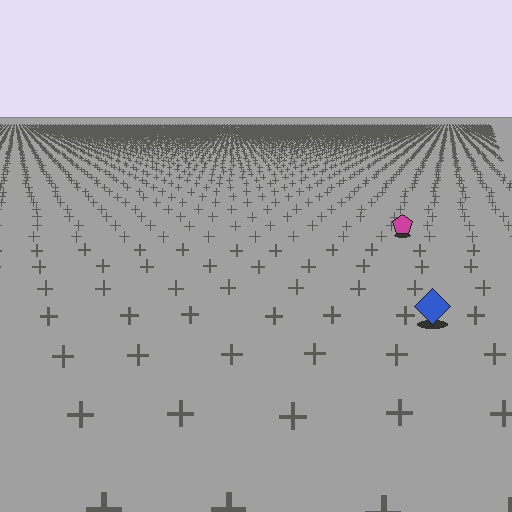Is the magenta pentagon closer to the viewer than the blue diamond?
No. The blue diamond is closer — you can tell from the texture gradient: the ground texture is coarser near it.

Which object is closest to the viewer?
The blue diamond is closest. The texture marks near it are larger and more spread out.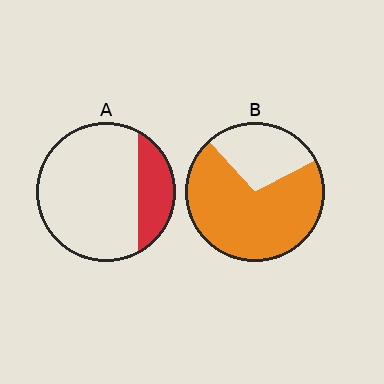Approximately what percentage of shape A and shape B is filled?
A is approximately 20% and B is approximately 70%.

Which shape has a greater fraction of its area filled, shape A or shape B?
Shape B.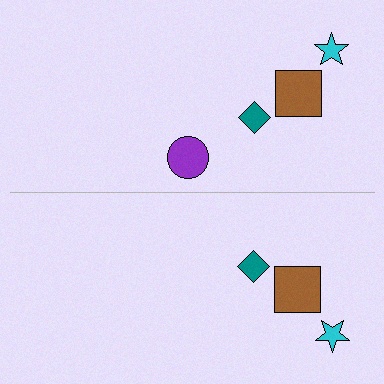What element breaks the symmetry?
A purple circle is missing from the bottom side.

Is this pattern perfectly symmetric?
No, the pattern is not perfectly symmetric. A purple circle is missing from the bottom side.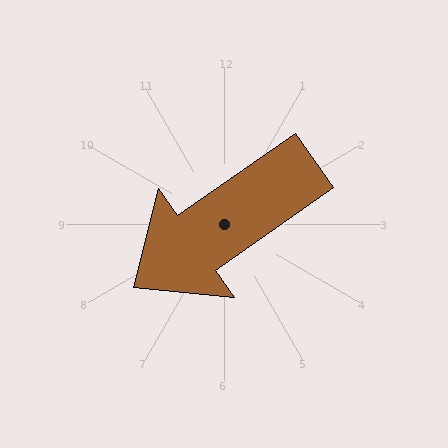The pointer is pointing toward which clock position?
Roughly 8 o'clock.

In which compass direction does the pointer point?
Southwest.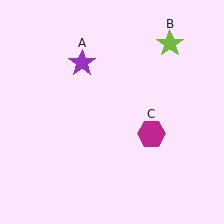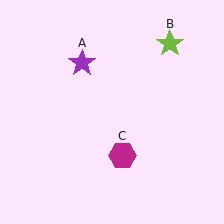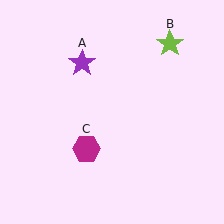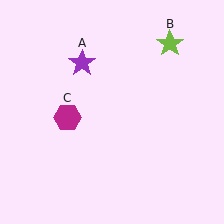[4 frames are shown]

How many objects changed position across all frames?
1 object changed position: magenta hexagon (object C).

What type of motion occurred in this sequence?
The magenta hexagon (object C) rotated clockwise around the center of the scene.